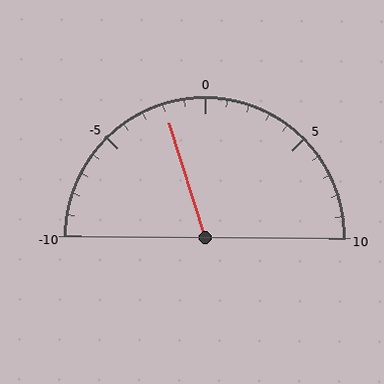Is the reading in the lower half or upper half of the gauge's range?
The reading is in the lower half of the range (-10 to 10).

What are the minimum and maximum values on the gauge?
The gauge ranges from -10 to 10.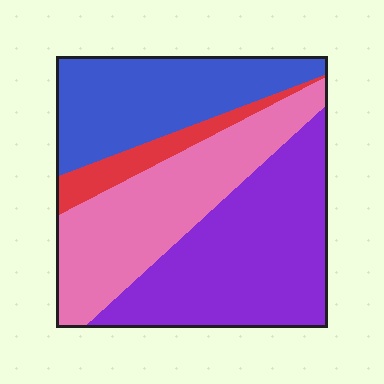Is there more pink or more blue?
Pink.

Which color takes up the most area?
Purple, at roughly 35%.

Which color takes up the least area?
Red, at roughly 10%.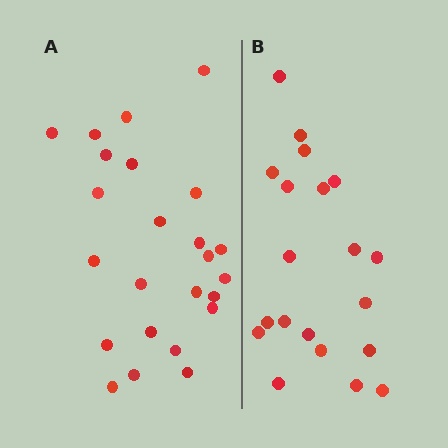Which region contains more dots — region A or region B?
Region A (the left region) has more dots.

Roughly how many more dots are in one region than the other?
Region A has about 4 more dots than region B.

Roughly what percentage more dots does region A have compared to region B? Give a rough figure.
About 20% more.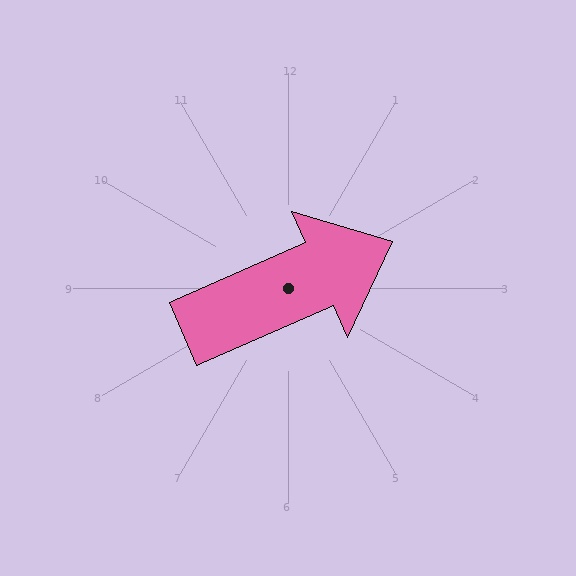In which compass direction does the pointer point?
Northeast.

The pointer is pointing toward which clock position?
Roughly 2 o'clock.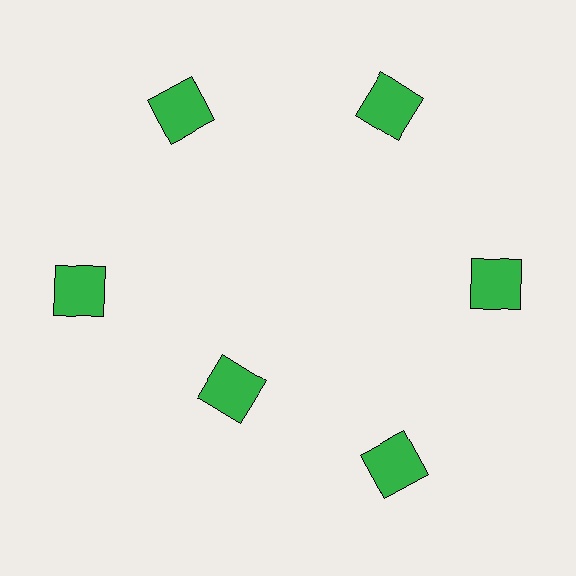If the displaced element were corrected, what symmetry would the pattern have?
It would have 6-fold rotational symmetry — the pattern would map onto itself every 60 degrees.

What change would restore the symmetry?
The symmetry would be restored by moving it outward, back onto the ring so that all 6 squares sit at equal angles and equal distance from the center.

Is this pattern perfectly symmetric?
No. The 6 green squares are arranged in a ring, but one element near the 7 o'clock position is pulled inward toward the center, breaking the 6-fold rotational symmetry.